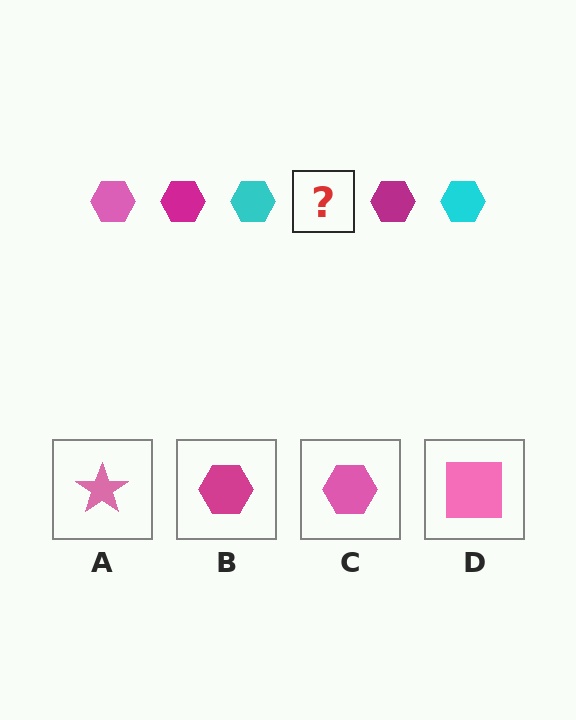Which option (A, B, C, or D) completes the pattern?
C.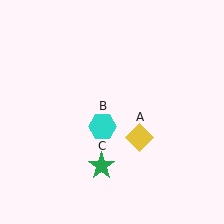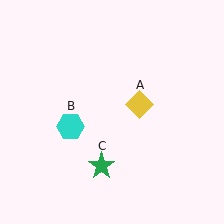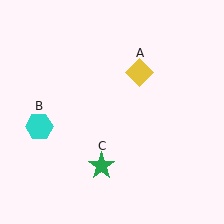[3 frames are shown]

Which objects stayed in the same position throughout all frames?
Green star (object C) remained stationary.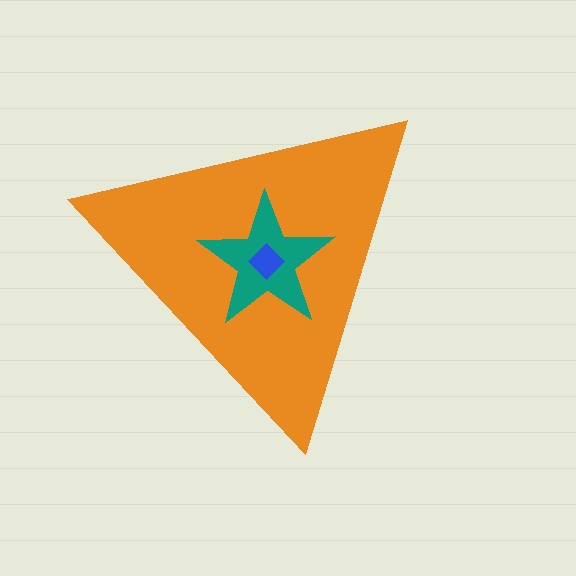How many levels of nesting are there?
3.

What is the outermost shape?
The orange triangle.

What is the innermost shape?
The blue diamond.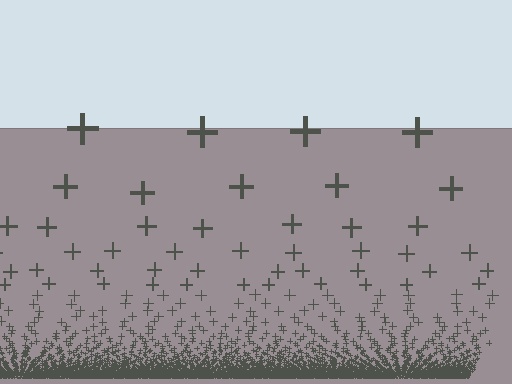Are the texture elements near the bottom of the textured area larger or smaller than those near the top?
Smaller. The gradient is inverted — elements near the bottom are smaller and denser.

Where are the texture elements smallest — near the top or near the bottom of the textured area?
Near the bottom.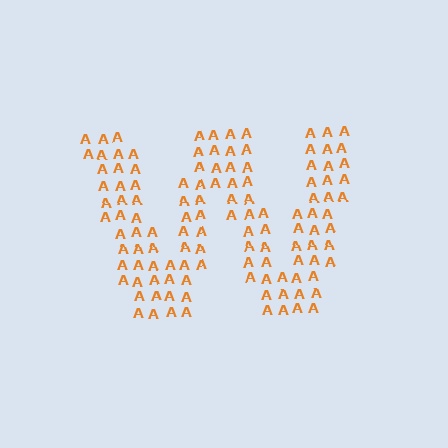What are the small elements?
The small elements are letter A's.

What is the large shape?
The large shape is the letter W.